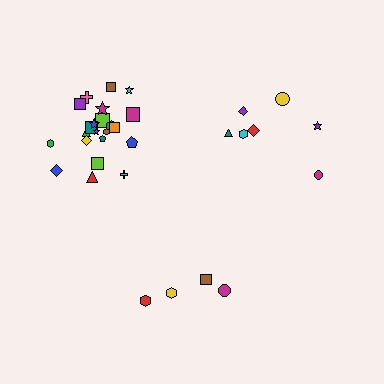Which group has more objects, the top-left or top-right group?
The top-left group.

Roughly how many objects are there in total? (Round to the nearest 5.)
Roughly 35 objects in total.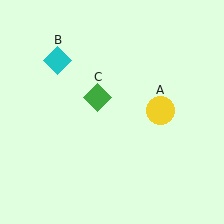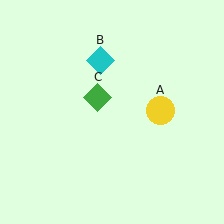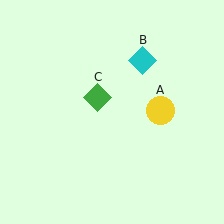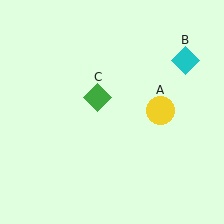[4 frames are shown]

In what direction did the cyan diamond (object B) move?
The cyan diamond (object B) moved right.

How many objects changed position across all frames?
1 object changed position: cyan diamond (object B).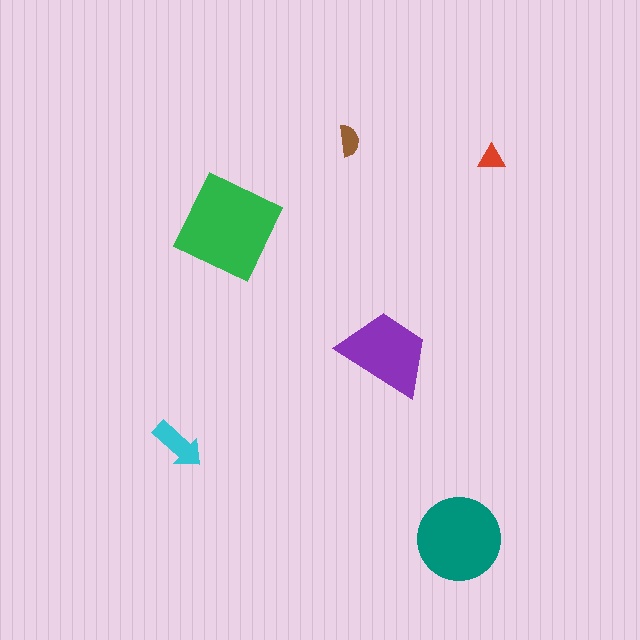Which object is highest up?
The brown semicircle is topmost.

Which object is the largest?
The green square.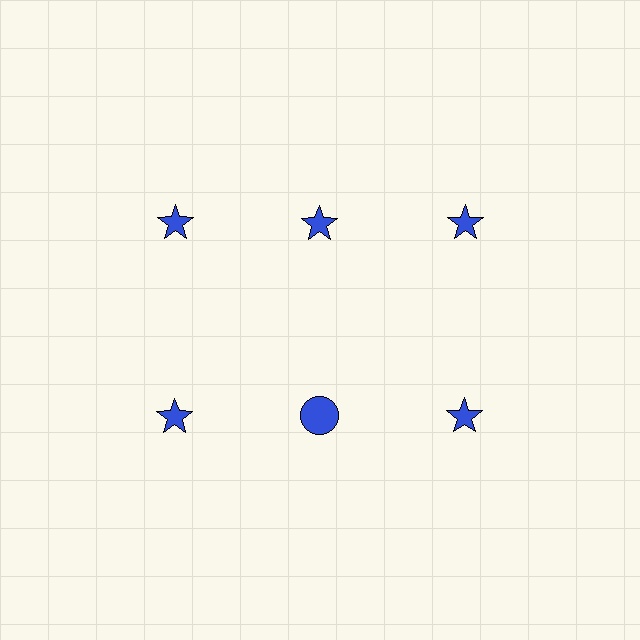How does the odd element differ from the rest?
It has a different shape: circle instead of star.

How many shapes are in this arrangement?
There are 6 shapes arranged in a grid pattern.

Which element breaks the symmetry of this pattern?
The blue circle in the second row, second from left column breaks the symmetry. All other shapes are blue stars.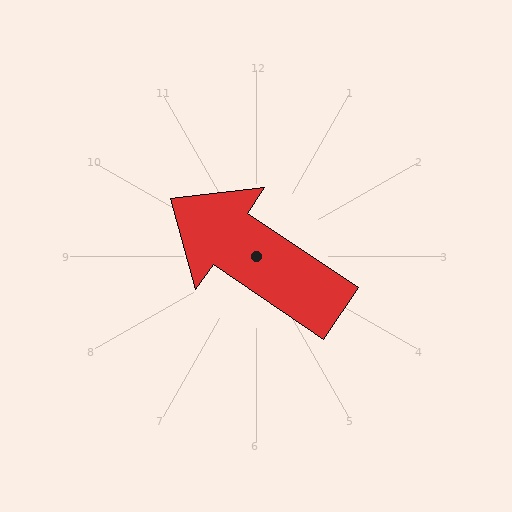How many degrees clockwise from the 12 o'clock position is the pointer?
Approximately 304 degrees.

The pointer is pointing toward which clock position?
Roughly 10 o'clock.